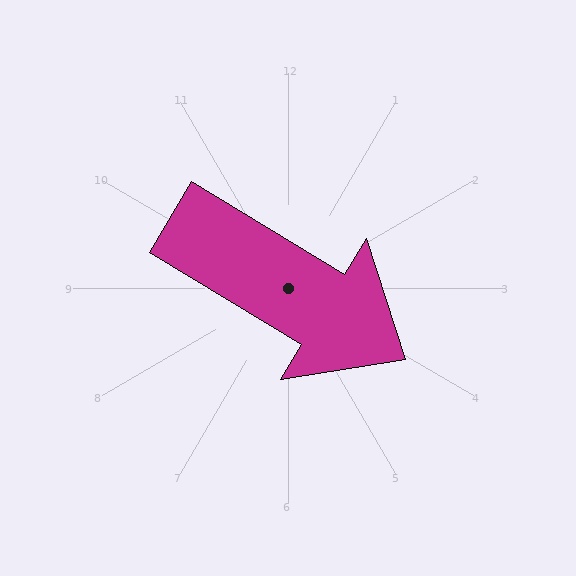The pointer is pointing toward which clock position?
Roughly 4 o'clock.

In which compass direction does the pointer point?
Southeast.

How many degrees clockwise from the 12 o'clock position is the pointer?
Approximately 121 degrees.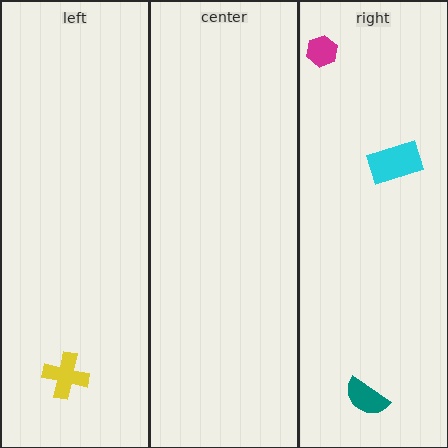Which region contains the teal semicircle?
The right region.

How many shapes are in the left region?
1.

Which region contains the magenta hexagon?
The right region.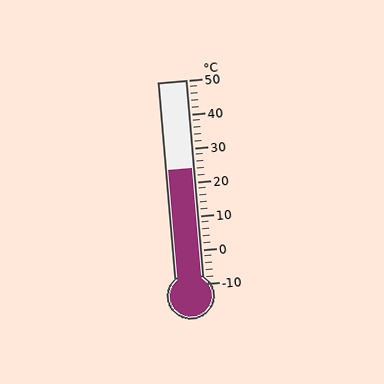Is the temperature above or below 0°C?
The temperature is above 0°C.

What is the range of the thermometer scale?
The thermometer scale ranges from -10°C to 50°C.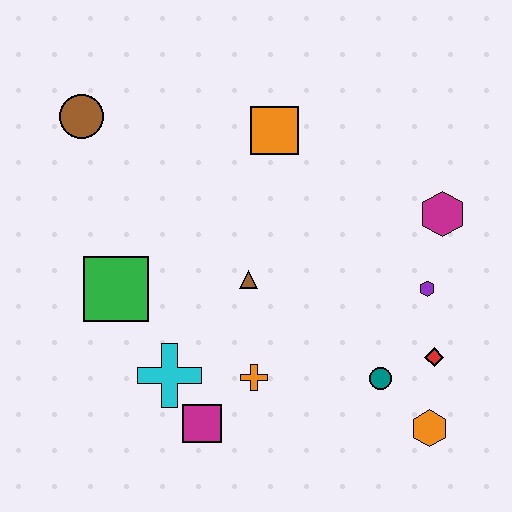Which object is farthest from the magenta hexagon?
The brown circle is farthest from the magenta hexagon.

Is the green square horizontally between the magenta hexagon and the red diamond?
No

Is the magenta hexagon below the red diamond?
No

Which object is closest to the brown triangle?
The orange cross is closest to the brown triangle.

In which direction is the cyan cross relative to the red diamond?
The cyan cross is to the left of the red diamond.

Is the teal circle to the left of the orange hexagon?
Yes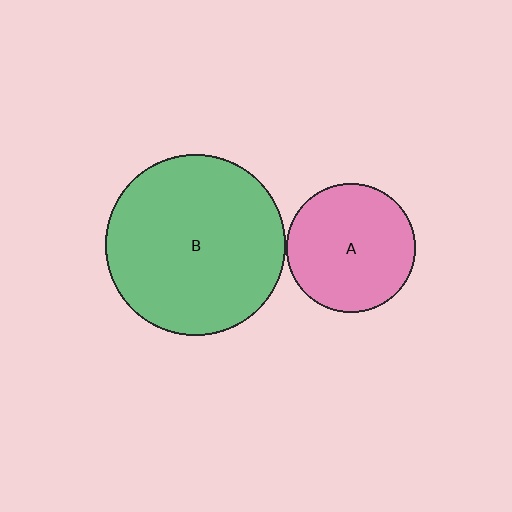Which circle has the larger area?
Circle B (green).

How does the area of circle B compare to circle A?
Approximately 2.0 times.